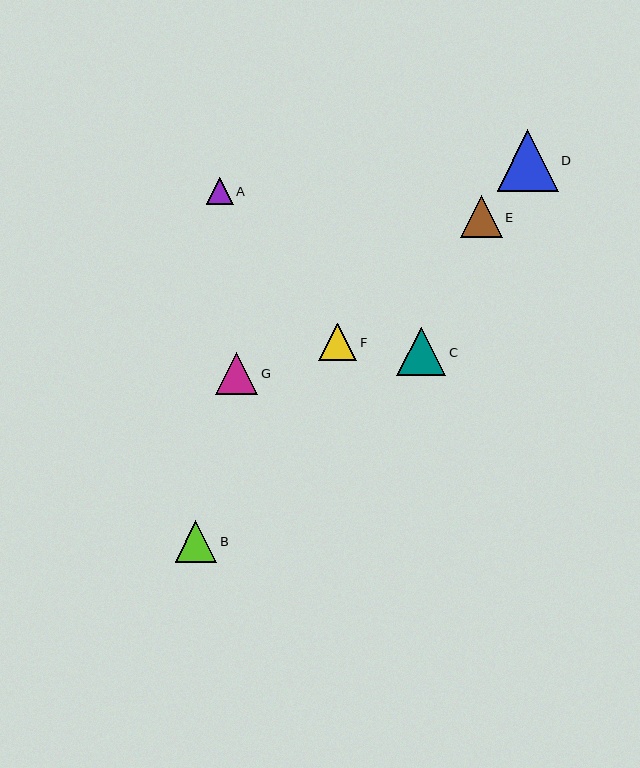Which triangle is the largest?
Triangle D is the largest with a size of approximately 61 pixels.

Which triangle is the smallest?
Triangle A is the smallest with a size of approximately 27 pixels.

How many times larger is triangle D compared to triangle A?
Triangle D is approximately 2.2 times the size of triangle A.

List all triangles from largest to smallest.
From largest to smallest: D, C, G, E, B, F, A.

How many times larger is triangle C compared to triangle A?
Triangle C is approximately 1.8 times the size of triangle A.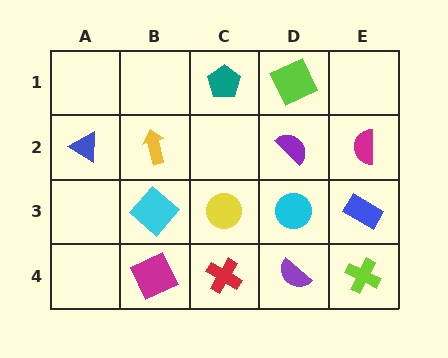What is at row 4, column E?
A lime cross.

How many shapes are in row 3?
4 shapes.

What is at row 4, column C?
A red cross.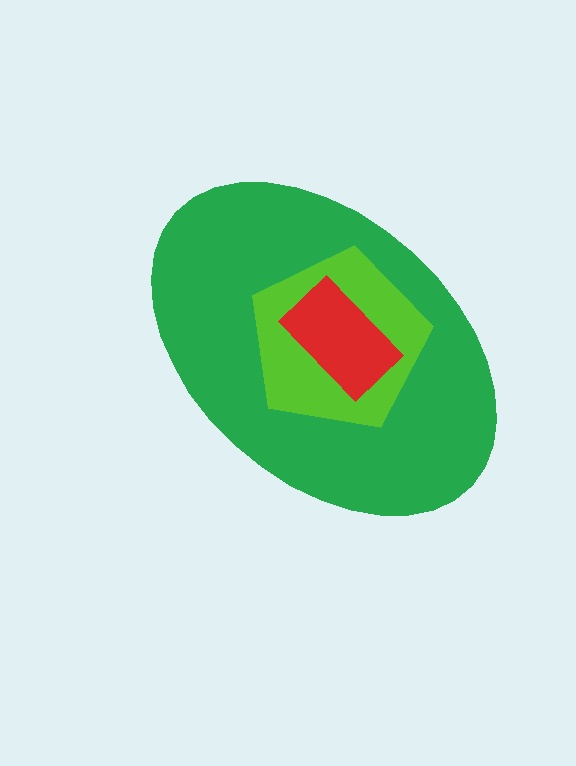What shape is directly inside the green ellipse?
The lime pentagon.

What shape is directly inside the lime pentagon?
The red rectangle.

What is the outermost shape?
The green ellipse.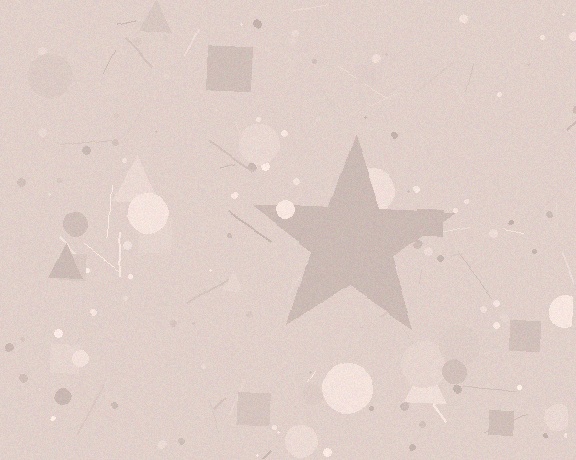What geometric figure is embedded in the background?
A star is embedded in the background.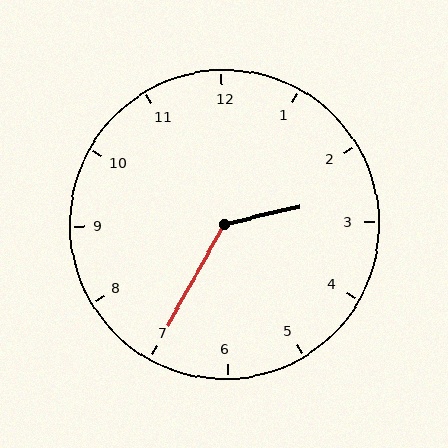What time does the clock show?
2:35.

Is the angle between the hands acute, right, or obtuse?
It is obtuse.